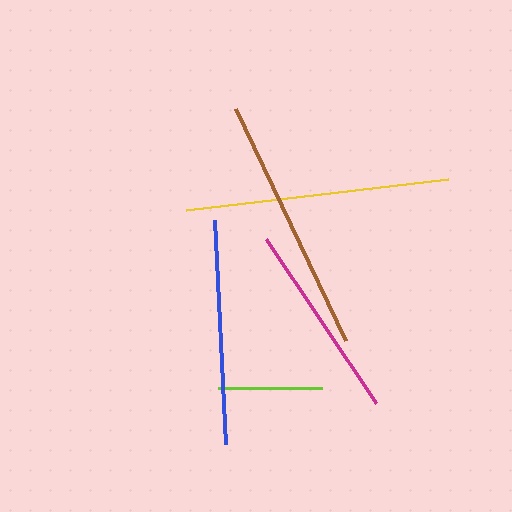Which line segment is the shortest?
The lime line is the shortest at approximately 105 pixels.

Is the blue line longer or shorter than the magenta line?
The blue line is longer than the magenta line.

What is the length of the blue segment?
The blue segment is approximately 225 pixels long.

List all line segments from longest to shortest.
From longest to shortest: yellow, brown, blue, magenta, lime.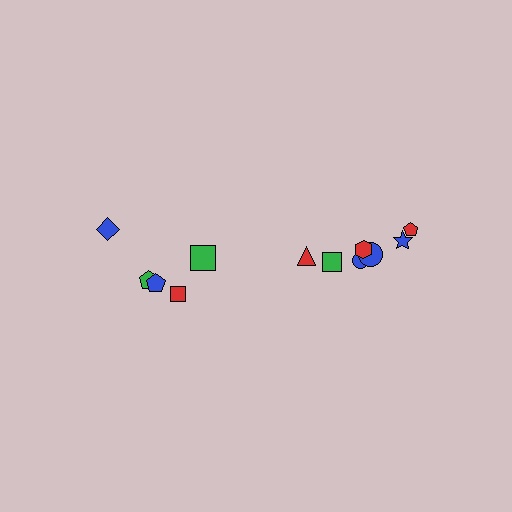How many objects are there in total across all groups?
There are 12 objects.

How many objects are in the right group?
There are 7 objects.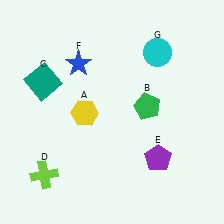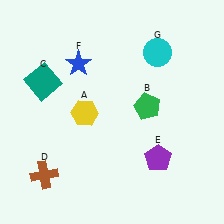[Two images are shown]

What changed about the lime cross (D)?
In Image 1, D is lime. In Image 2, it changed to brown.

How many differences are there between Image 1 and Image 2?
There is 1 difference between the two images.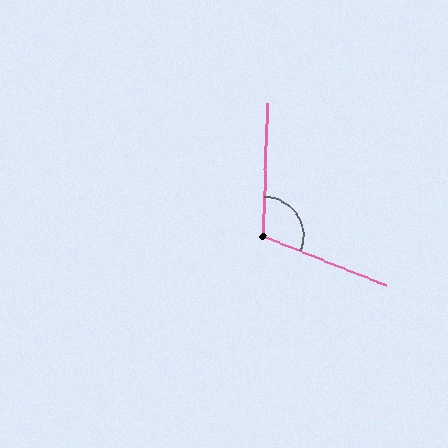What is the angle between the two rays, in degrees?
Approximately 110 degrees.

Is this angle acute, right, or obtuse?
It is obtuse.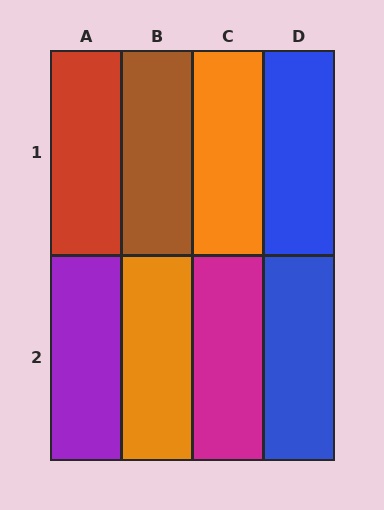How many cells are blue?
2 cells are blue.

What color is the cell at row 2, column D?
Blue.